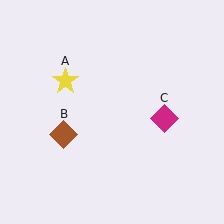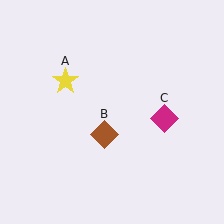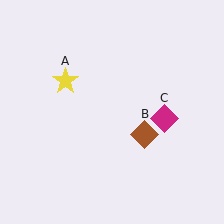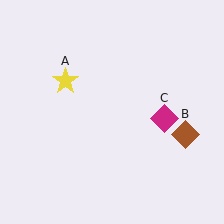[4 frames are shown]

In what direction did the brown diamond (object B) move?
The brown diamond (object B) moved right.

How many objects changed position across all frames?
1 object changed position: brown diamond (object B).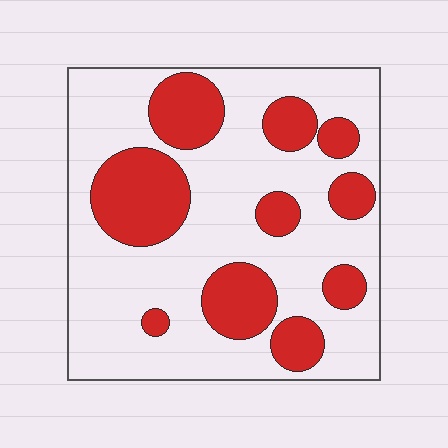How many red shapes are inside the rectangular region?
10.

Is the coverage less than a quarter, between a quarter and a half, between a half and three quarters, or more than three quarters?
Between a quarter and a half.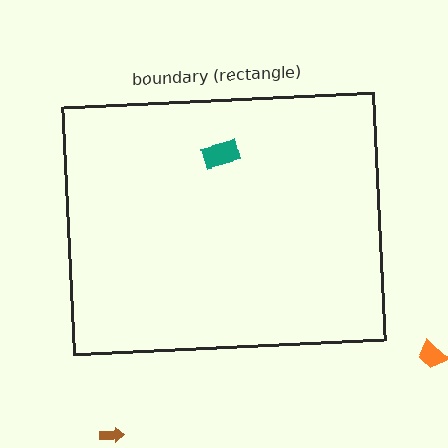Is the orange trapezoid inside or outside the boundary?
Outside.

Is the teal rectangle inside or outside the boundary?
Inside.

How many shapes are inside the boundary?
1 inside, 2 outside.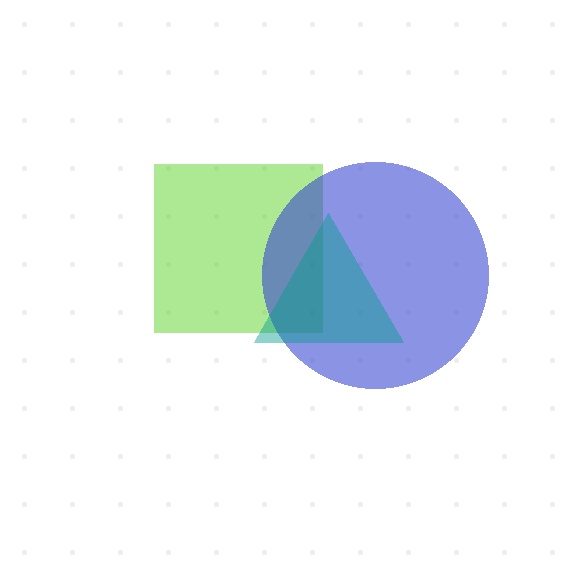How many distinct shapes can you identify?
There are 3 distinct shapes: a lime square, a blue circle, a teal triangle.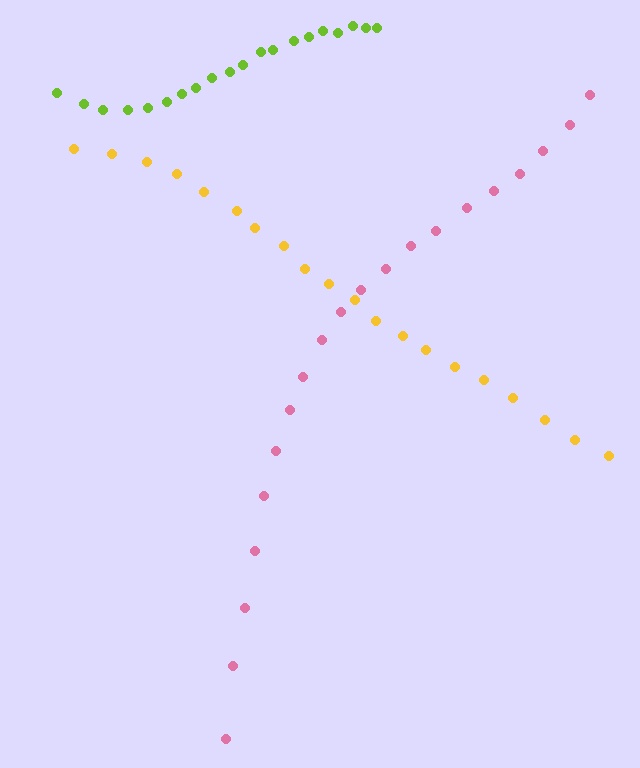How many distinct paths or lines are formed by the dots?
There are 3 distinct paths.